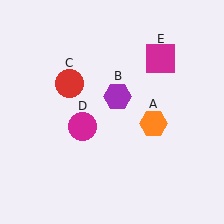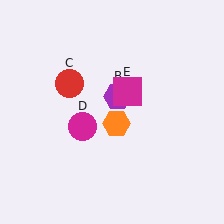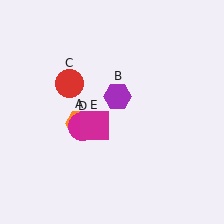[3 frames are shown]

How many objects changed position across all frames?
2 objects changed position: orange hexagon (object A), magenta square (object E).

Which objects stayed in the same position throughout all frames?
Purple hexagon (object B) and red circle (object C) and magenta circle (object D) remained stationary.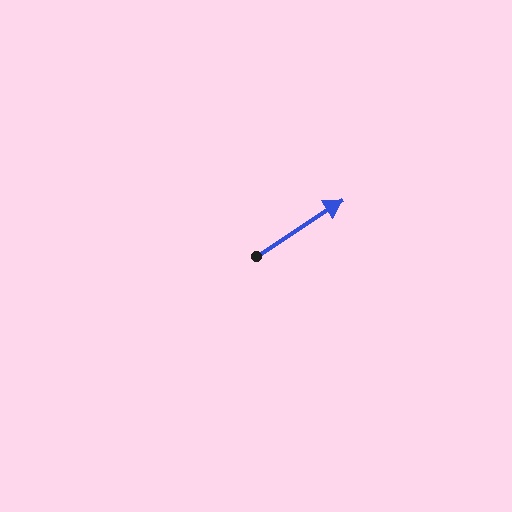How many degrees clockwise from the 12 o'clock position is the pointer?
Approximately 57 degrees.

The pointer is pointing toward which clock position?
Roughly 2 o'clock.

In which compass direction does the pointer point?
Northeast.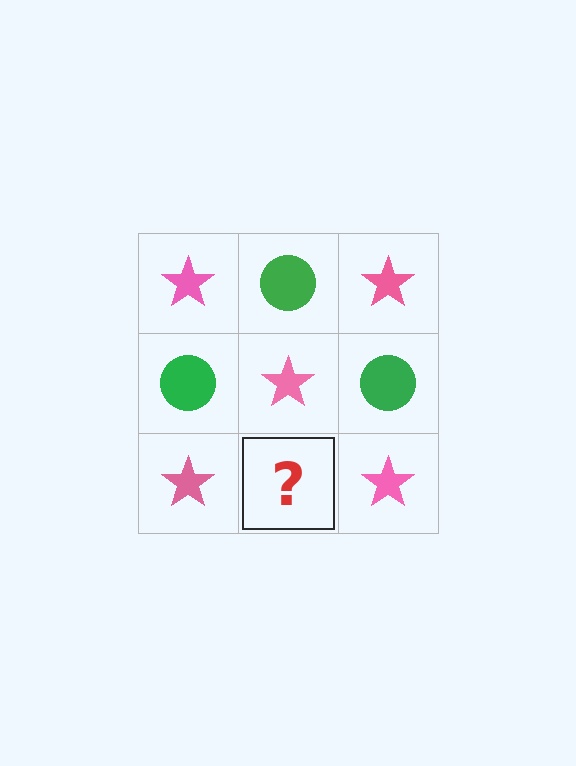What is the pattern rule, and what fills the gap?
The rule is that it alternates pink star and green circle in a checkerboard pattern. The gap should be filled with a green circle.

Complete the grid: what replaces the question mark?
The question mark should be replaced with a green circle.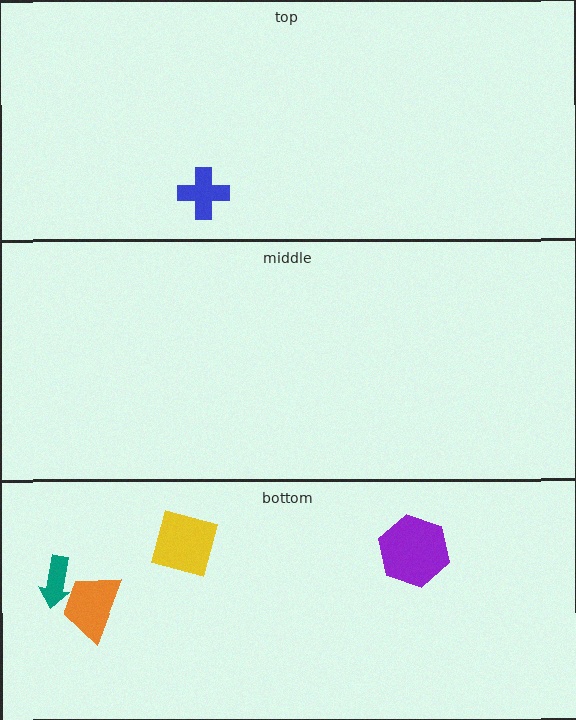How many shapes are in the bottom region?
4.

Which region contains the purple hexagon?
The bottom region.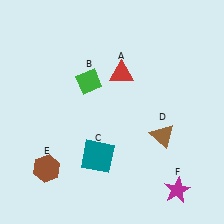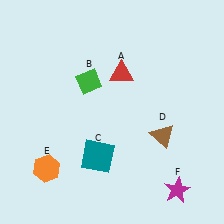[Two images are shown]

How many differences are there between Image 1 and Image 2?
There is 1 difference between the two images.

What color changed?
The hexagon (E) changed from brown in Image 1 to orange in Image 2.